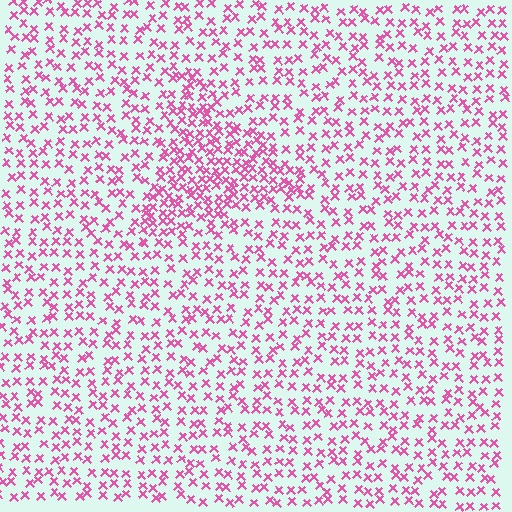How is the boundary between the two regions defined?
The boundary is defined by a change in element density (approximately 1.9x ratio). All elements are the same color, size, and shape.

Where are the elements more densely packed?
The elements are more densely packed inside the triangle boundary.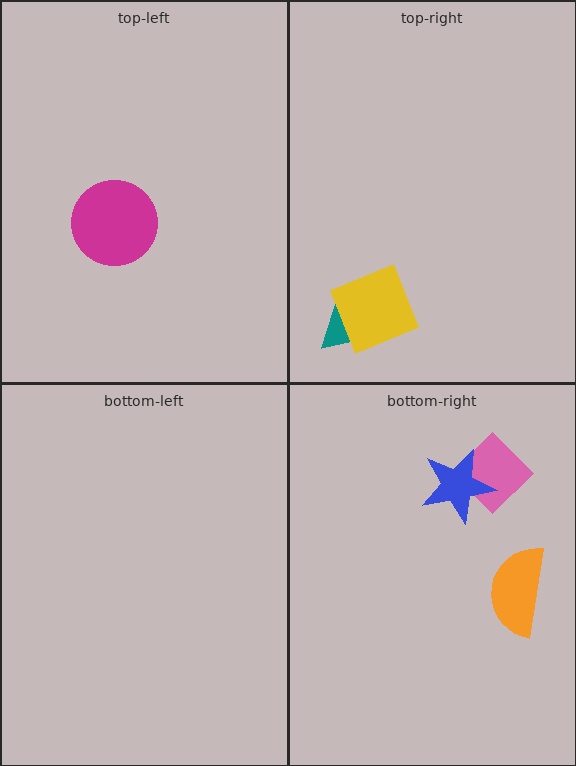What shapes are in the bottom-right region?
The orange semicircle, the pink diamond, the blue star.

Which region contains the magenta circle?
The top-left region.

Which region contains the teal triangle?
The top-right region.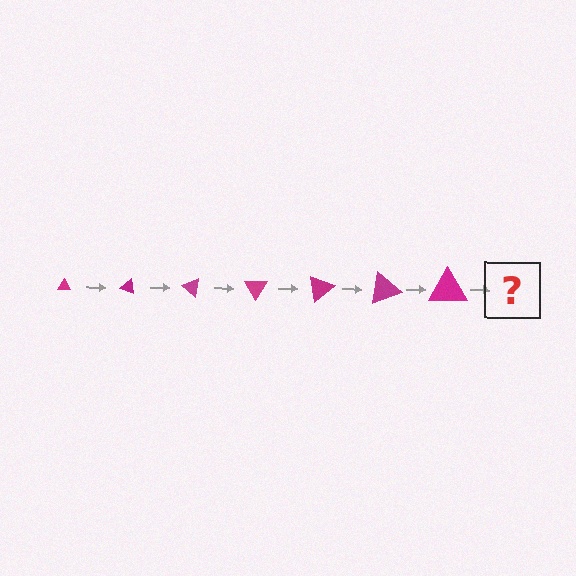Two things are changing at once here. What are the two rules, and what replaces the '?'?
The two rules are that the triangle grows larger each step and it rotates 20 degrees each step. The '?' should be a triangle, larger than the previous one and rotated 140 degrees from the start.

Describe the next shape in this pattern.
It should be a triangle, larger than the previous one and rotated 140 degrees from the start.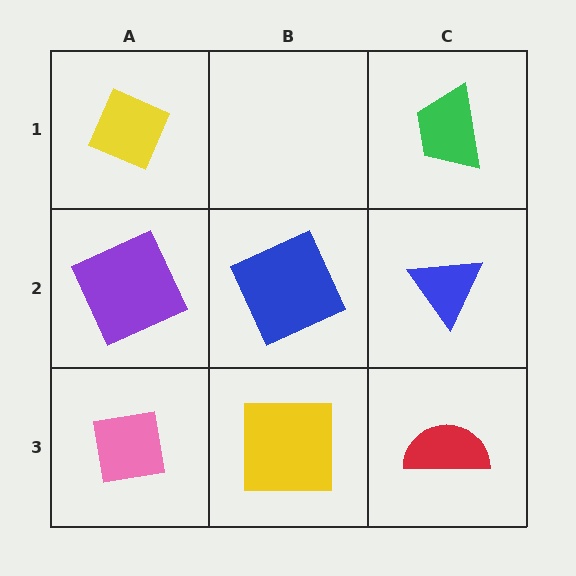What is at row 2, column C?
A blue triangle.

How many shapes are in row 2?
3 shapes.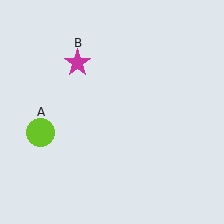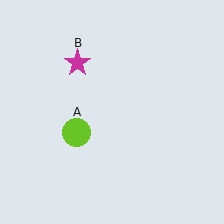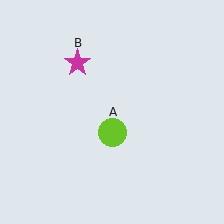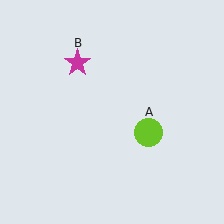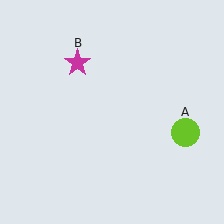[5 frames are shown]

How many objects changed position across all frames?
1 object changed position: lime circle (object A).